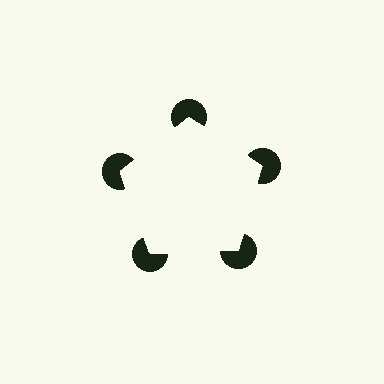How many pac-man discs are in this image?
There are 5 — one at each vertex of the illusory pentagon.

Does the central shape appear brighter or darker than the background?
It typically appears slightly brighter than the background, even though no actual brightness change is drawn.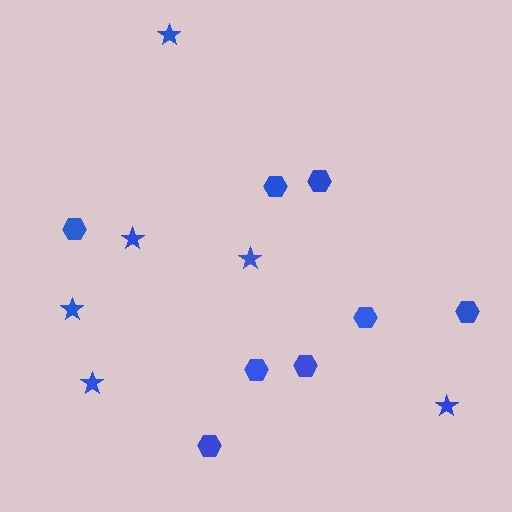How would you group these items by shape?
There are 2 groups: one group of stars (6) and one group of hexagons (8).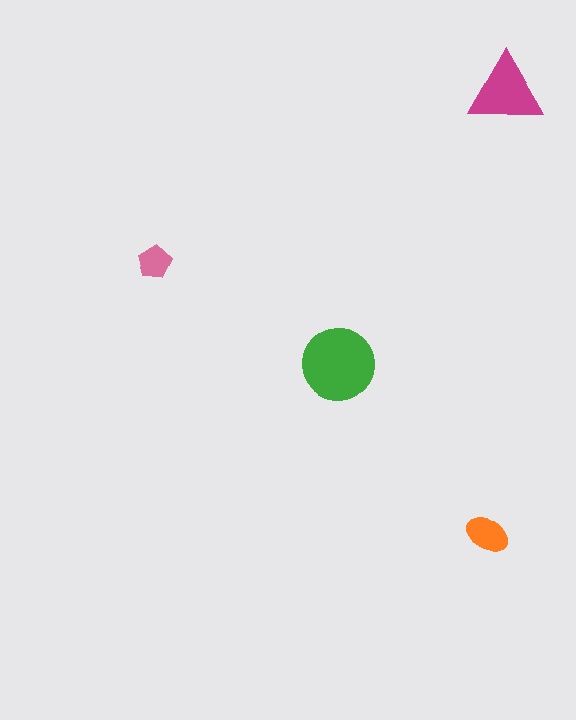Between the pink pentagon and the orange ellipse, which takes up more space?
The orange ellipse.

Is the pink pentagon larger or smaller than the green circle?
Smaller.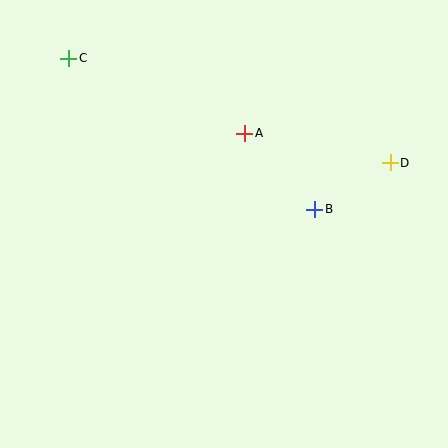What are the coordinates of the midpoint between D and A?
The midpoint between D and A is at (317, 148).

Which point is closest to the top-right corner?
Point D is closest to the top-right corner.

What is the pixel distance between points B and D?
The distance between B and D is 88 pixels.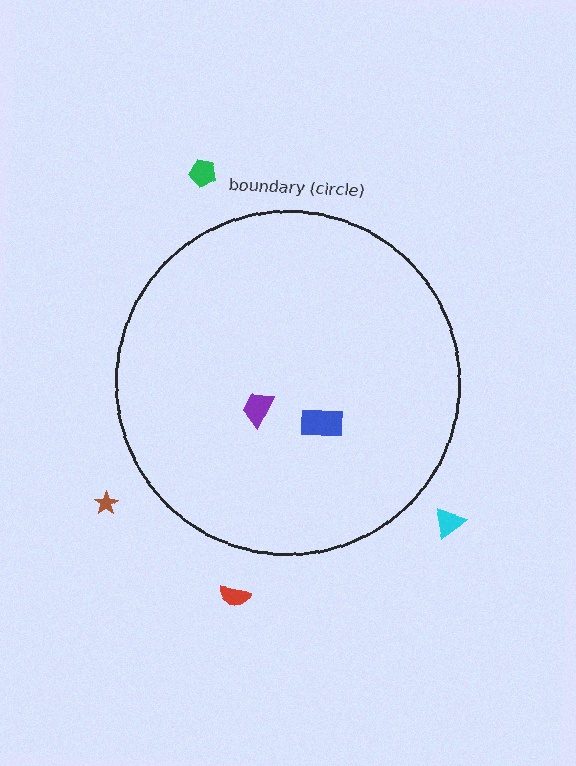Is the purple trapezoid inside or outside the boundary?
Inside.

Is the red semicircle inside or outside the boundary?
Outside.